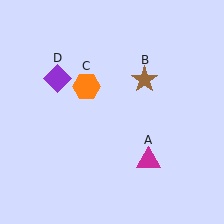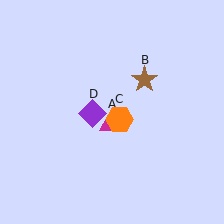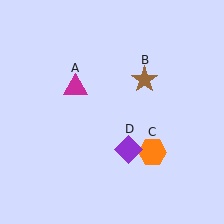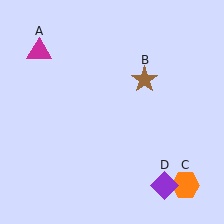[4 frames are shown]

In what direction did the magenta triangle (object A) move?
The magenta triangle (object A) moved up and to the left.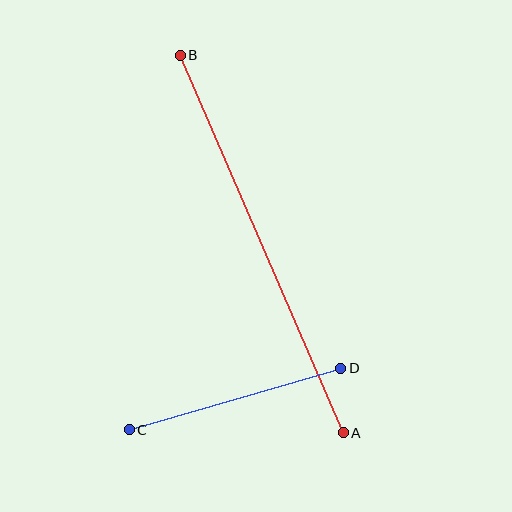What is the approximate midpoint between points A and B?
The midpoint is at approximately (262, 244) pixels.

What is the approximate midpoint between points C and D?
The midpoint is at approximately (235, 399) pixels.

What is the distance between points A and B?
The distance is approximately 411 pixels.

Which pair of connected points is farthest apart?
Points A and B are farthest apart.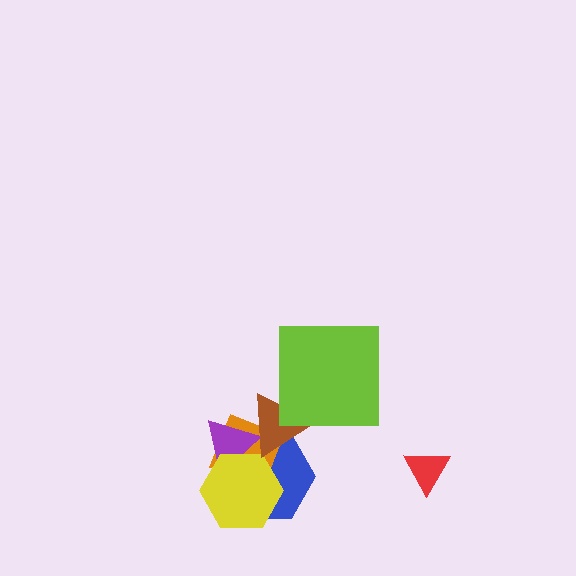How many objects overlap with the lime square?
1 object overlaps with the lime square.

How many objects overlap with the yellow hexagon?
3 objects overlap with the yellow hexagon.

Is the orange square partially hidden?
Yes, it is partially covered by another shape.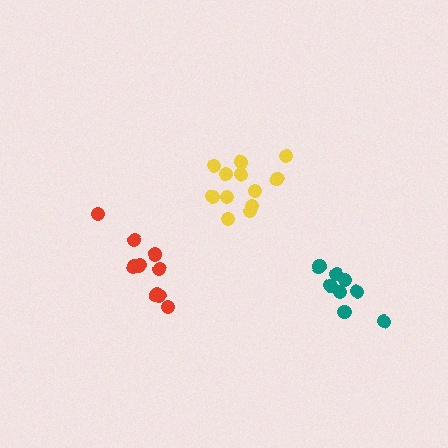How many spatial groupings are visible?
There are 3 spatial groupings.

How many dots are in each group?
Group 1: 12 dots, Group 2: 10 dots, Group 3: 8 dots (30 total).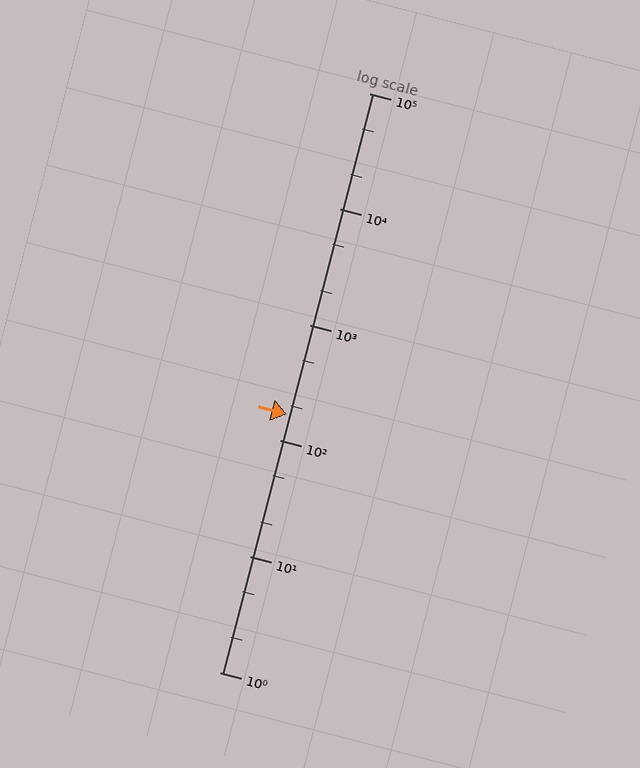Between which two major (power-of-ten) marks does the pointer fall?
The pointer is between 100 and 1000.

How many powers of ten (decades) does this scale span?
The scale spans 5 decades, from 1 to 100000.